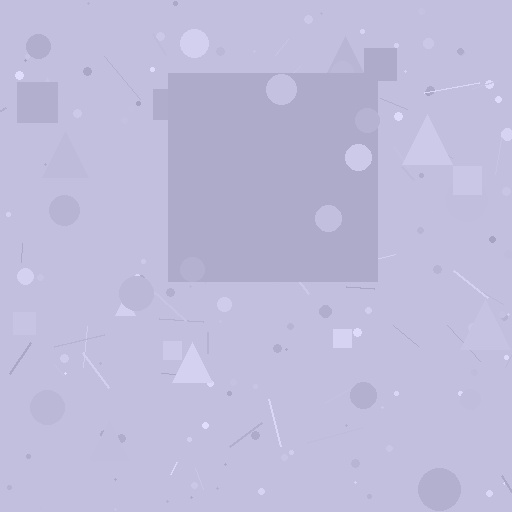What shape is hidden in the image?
A square is hidden in the image.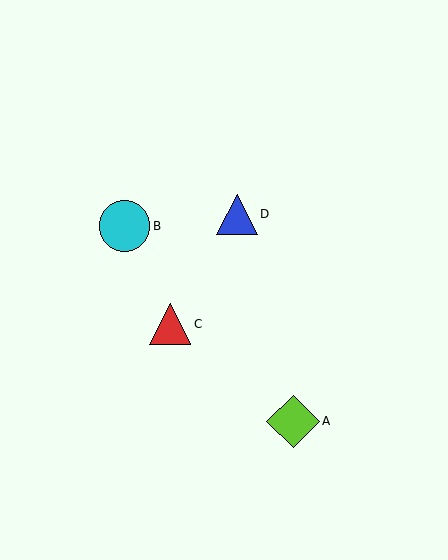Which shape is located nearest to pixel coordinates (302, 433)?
The lime diamond (labeled A) at (293, 421) is nearest to that location.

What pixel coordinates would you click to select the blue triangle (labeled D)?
Click at (237, 214) to select the blue triangle D.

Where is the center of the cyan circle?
The center of the cyan circle is at (124, 226).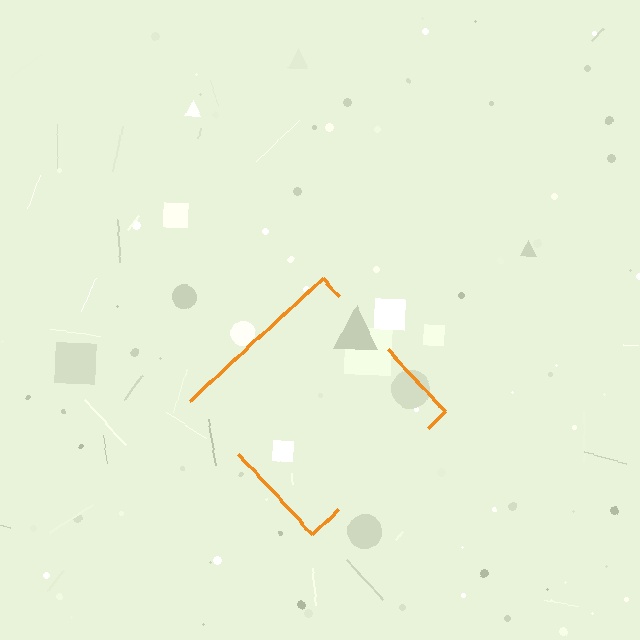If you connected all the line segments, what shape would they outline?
They would outline a diamond.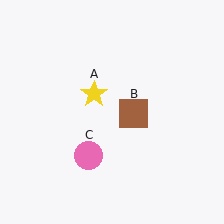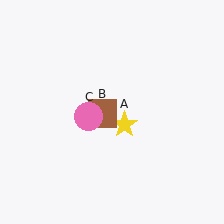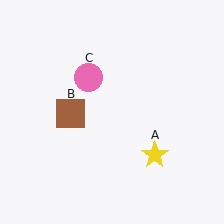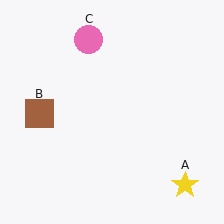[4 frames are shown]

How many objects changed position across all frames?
3 objects changed position: yellow star (object A), brown square (object B), pink circle (object C).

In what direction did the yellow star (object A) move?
The yellow star (object A) moved down and to the right.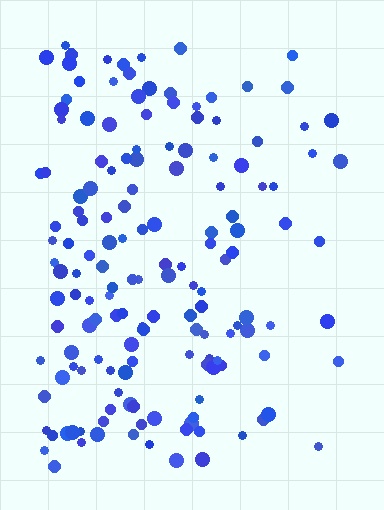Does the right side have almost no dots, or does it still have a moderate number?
Still a moderate number, just noticeably fewer than the left.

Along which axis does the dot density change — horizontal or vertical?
Horizontal.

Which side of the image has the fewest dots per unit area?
The right.